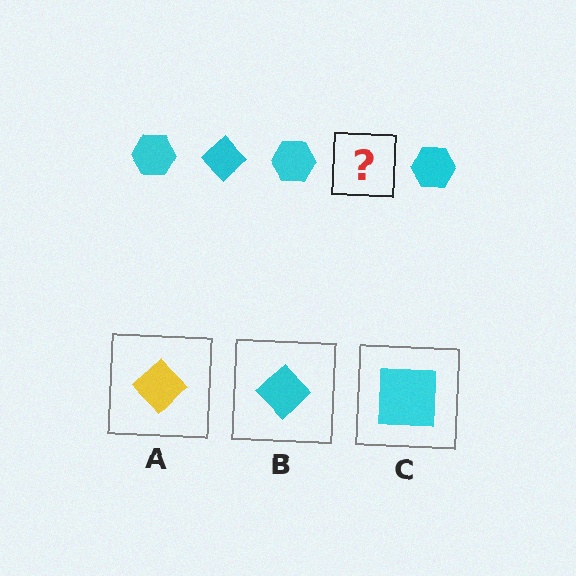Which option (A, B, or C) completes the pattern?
B.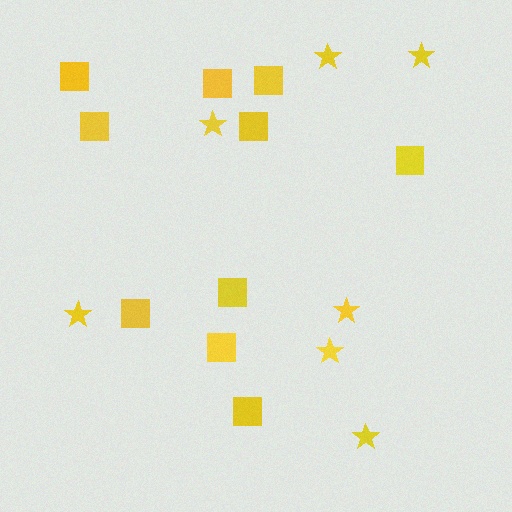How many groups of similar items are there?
There are 2 groups: one group of squares (10) and one group of stars (7).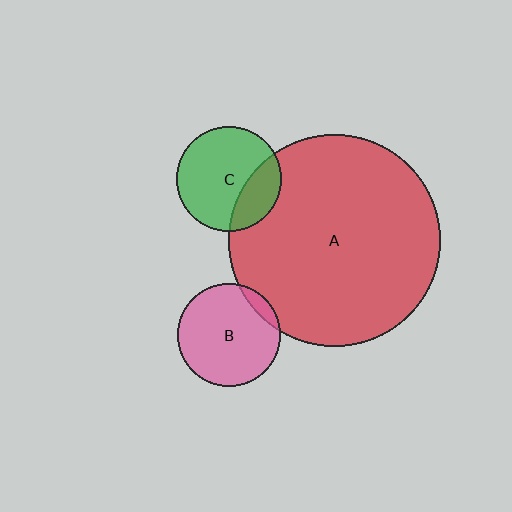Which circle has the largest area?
Circle A (red).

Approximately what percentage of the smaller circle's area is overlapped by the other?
Approximately 25%.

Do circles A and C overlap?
Yes.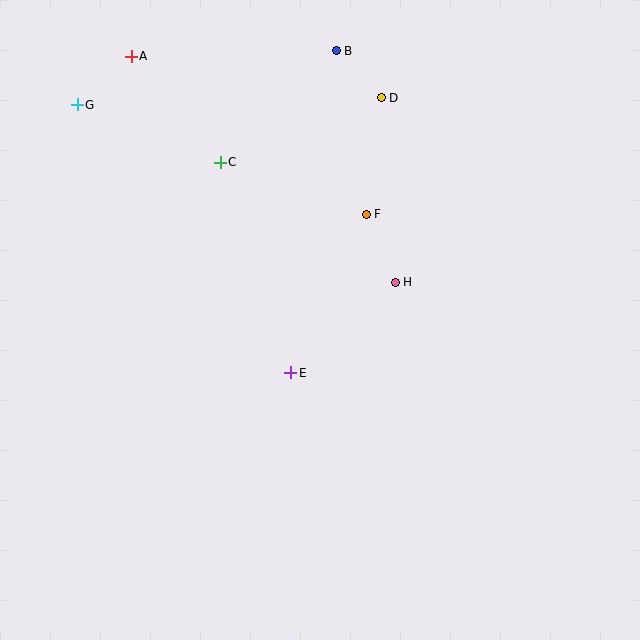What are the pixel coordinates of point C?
Point C is at (220, 162).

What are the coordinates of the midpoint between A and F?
The midpoint between A and F is at (249, 135).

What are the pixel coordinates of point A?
Point A is at (131, 56).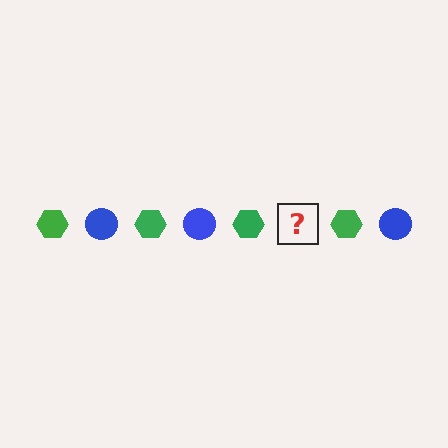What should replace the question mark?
The question mark should be replaced with a blue circle.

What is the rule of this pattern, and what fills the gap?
The rule is that the pattern alternates between green hexagon and blue circle. The gap should be filled with a blue circle.